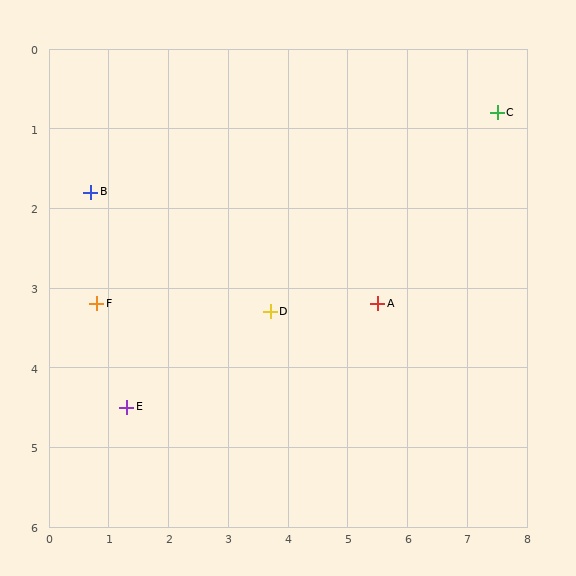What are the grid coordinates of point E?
Point E is at approximately (1.3, 4.5).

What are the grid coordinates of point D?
Point D is at approximately (3.7, 3.3).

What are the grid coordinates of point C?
Point C is at approximately (7.5, 0.8).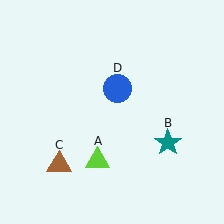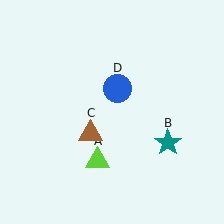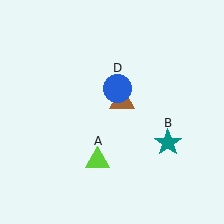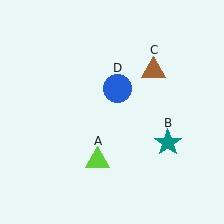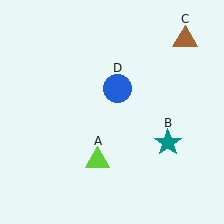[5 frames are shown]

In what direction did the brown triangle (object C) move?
The brown triangle (object C) moved up and to the right.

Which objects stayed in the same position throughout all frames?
Lime triangle (object A) and teal star (object B) and blue circle (object D) remained stationary.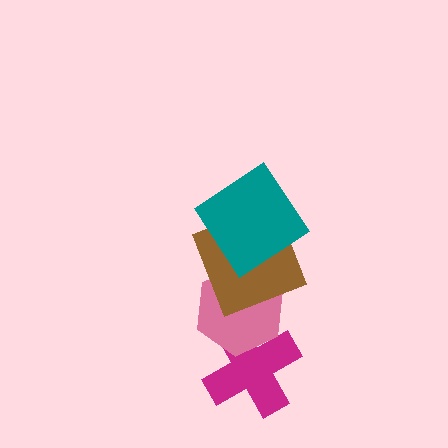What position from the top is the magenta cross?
The magenta cross is 4th from the top.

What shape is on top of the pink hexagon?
The brown square is on top of the pink hexagon.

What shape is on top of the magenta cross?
The pink hexagon is on top of the magenta cross.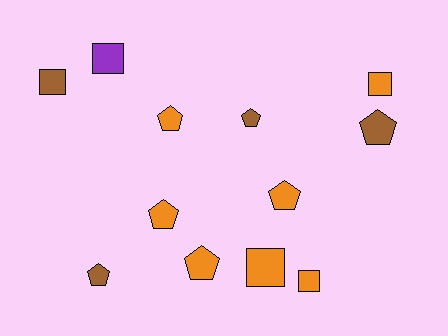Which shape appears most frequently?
Pentagon, with 7 objects.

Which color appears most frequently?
Orange, with 7 objects.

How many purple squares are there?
There is 1 purple square.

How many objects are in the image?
There are 12 objects.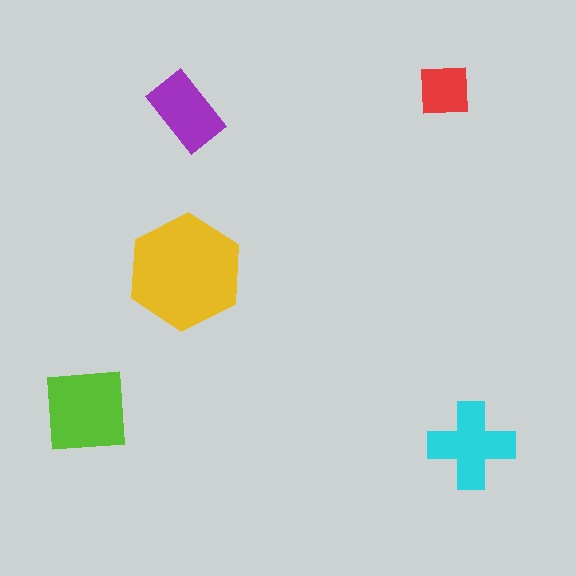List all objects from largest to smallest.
The yellow hexagon, the lime square, the cyan cross, the purple rectangle, the red square.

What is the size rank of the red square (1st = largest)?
5th.